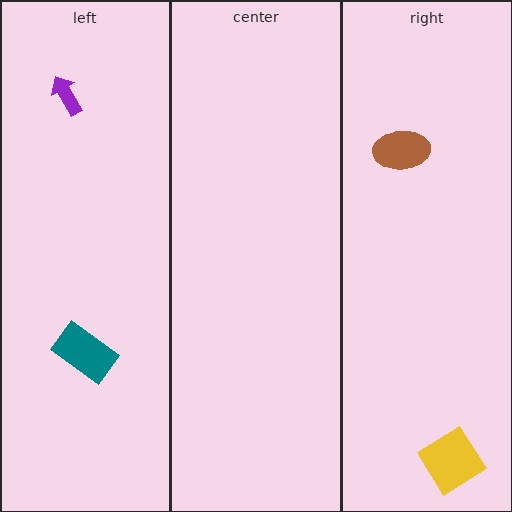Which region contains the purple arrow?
The left region.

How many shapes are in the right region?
2.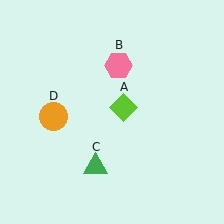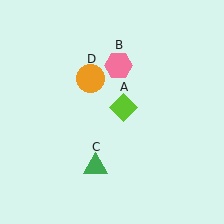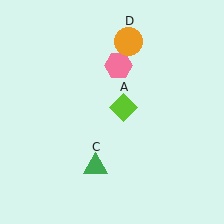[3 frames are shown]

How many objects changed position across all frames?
1 object changed position: orange circle (object D).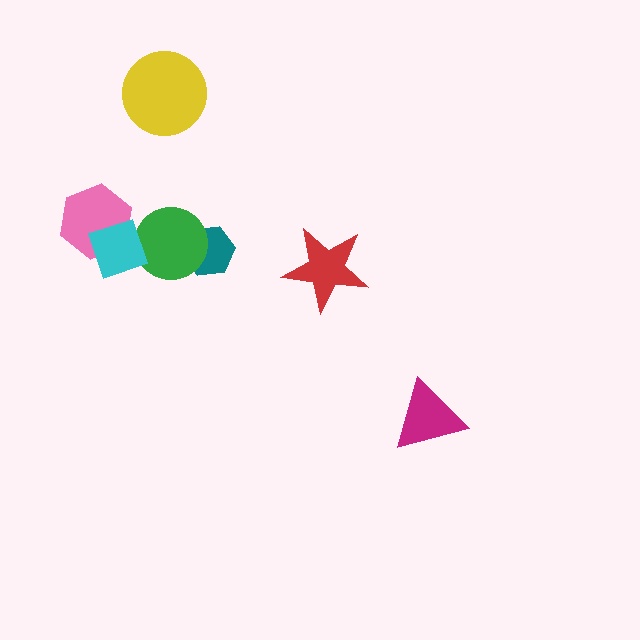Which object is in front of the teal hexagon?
The green circle is in front of the teal hexagon.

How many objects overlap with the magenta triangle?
0 objects overlap with the magenta triangle.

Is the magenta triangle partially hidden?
No, no other shape covers it.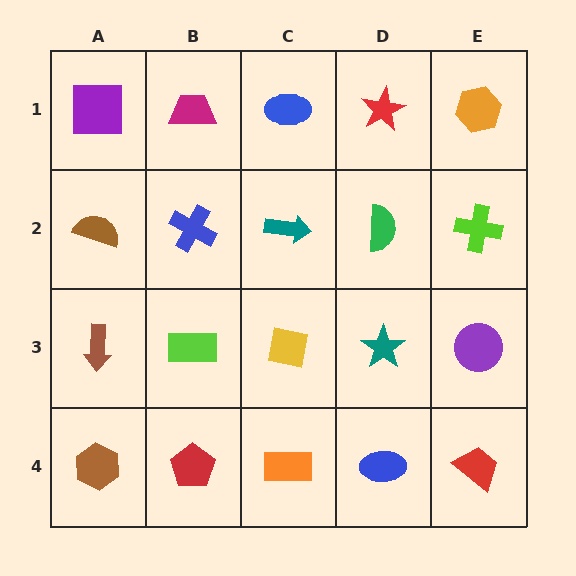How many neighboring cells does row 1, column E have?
2.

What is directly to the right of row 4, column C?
A blue ellipse.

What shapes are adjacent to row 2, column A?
A purple square (row 1, column A), a brown arrow (row 3, column A), a blue cross (row 2, column B).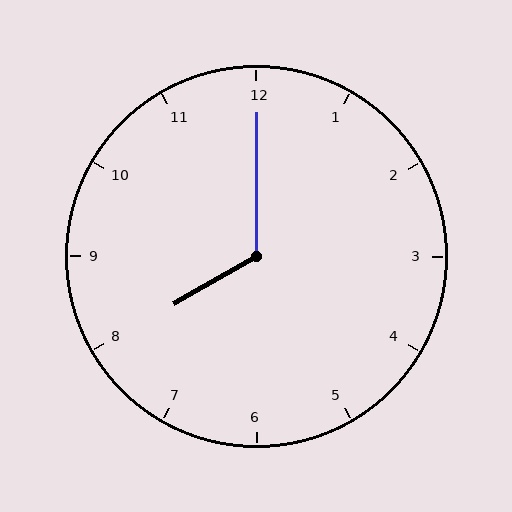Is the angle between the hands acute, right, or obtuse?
It is obtuse.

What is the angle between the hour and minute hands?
Approximately 120 degrees.